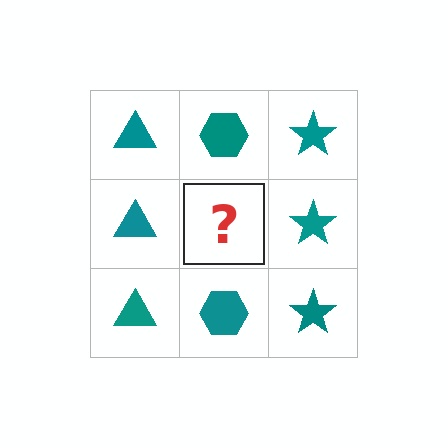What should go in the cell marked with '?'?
The missing cell should contain a teal hexagon.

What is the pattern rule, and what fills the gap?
The rule is that each column has a consistent shape. The gap should be filled with a teal hexagon.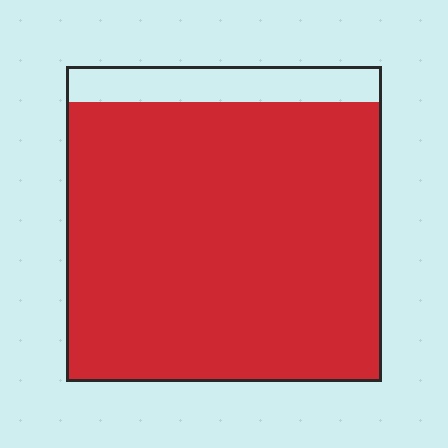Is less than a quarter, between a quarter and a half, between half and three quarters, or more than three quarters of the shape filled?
More than three quarters.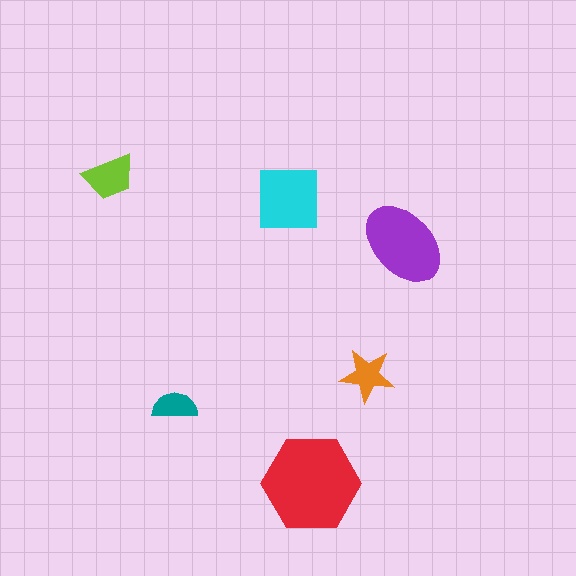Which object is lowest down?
The red hexagon is bottommost.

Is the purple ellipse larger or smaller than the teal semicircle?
Larger.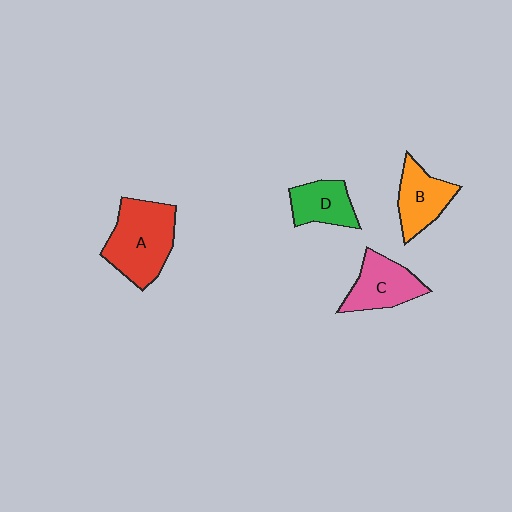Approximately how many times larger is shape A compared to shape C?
Approximately 1.5 times.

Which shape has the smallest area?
Shape D (green).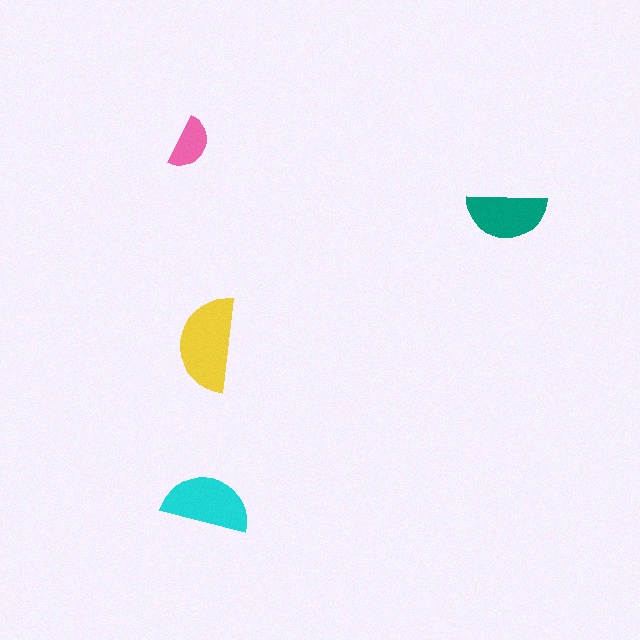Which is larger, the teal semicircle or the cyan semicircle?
The cyan one.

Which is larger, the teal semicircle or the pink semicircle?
The teal one.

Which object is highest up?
The pink semicircle is topmost.